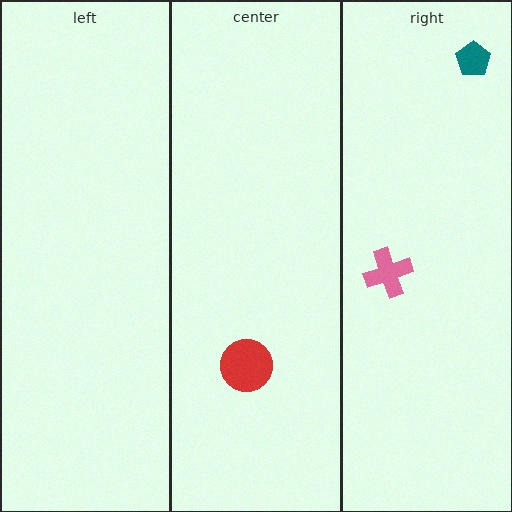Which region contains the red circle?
The center region.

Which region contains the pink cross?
The right region.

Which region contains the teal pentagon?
The right region.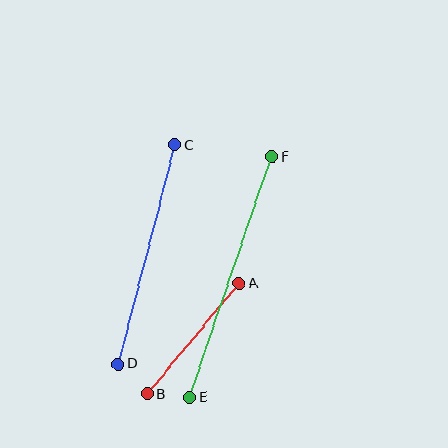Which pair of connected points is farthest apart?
Points E and F are farthest apart.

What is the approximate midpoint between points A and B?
The midpoint is at approximately (193, 339) pixels.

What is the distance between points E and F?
The distance is approximately 254 pixels.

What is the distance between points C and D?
The distance is approximately 226 pixels.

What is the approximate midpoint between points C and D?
The midpoint is at approximately (146, 254) pixels.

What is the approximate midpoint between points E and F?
The midpoint is at approximately (231, 277) pixels.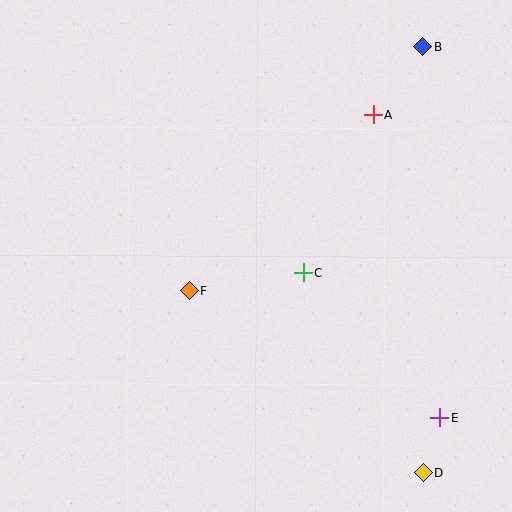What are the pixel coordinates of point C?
Point C is at (303, 273).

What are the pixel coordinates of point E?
Point E is at (440, 418).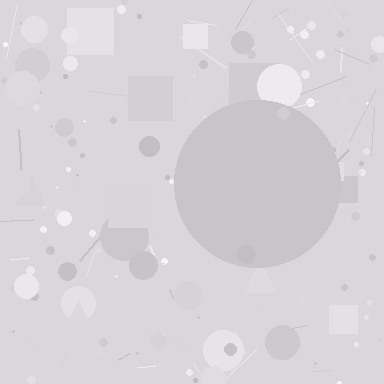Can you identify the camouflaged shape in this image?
The camouflaged shape is a circle.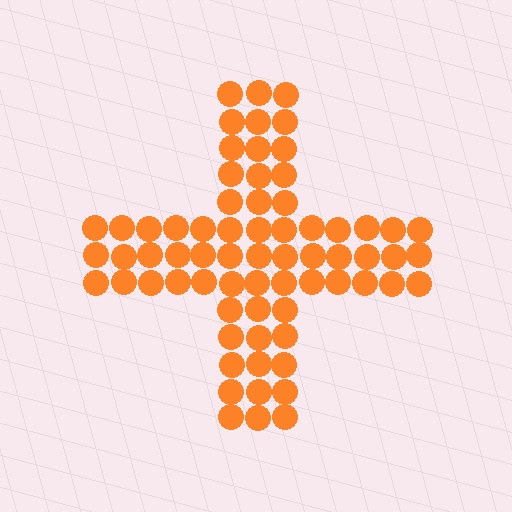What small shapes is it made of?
It is made of small circles.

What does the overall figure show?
The overall figure shows a cross.